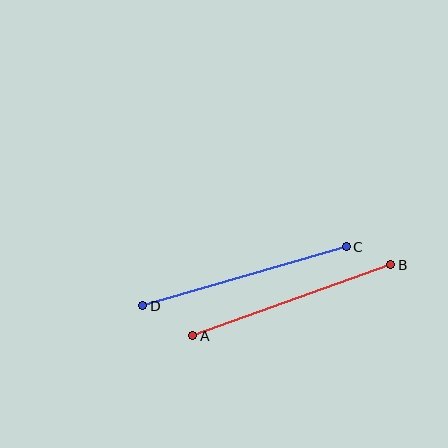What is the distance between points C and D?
The distance is approximately 212 pixels.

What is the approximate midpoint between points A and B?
The midpoint is at approximately (292, 300) pixels.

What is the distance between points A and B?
The distance is approximately 210 pixels.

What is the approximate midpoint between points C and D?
The midpoint is at approximately (245, 276) pixels.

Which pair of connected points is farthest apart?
Points C and D are farthest apart.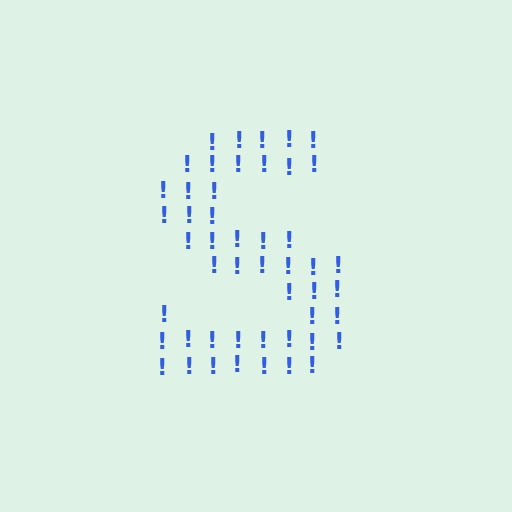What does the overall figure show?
The overall figure shows the letter S.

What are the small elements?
The small elements are exclamation marks.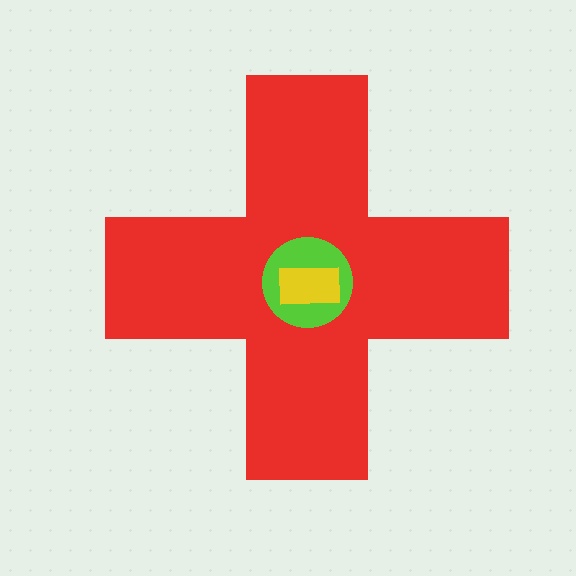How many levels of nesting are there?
3.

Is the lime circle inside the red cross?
Yes.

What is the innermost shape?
The yellow rectangle.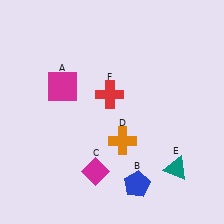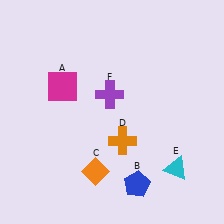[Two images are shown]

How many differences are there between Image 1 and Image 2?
There are 3 differences between the two images.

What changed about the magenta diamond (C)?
In Image 1, C is magenta. In Image 2, it changed to orange.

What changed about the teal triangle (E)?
In Image 1, E is teal. In Image 2, it changed to cyan.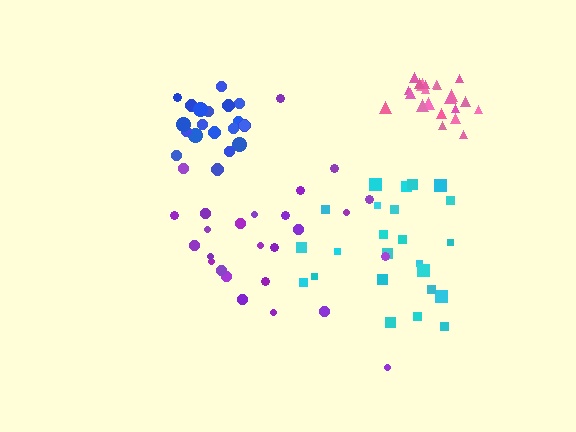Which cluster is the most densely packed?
Blue.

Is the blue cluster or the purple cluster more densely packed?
Blue.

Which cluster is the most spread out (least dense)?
Purple.